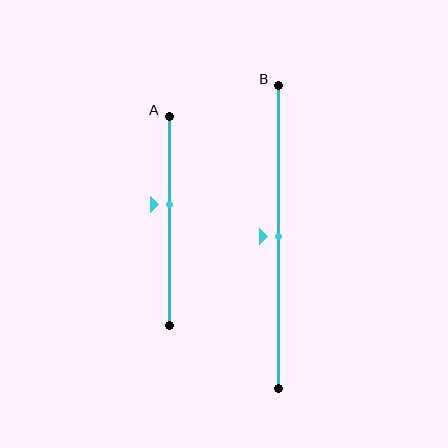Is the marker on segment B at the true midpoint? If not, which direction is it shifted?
Yes, the marker on segment B is at the true midpoint.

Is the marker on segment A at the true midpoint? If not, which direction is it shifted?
No, the marker on segment A is shifted upward by about 8% of the segment length.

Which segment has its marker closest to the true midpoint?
Segment B has its marker closest to the true midpoint.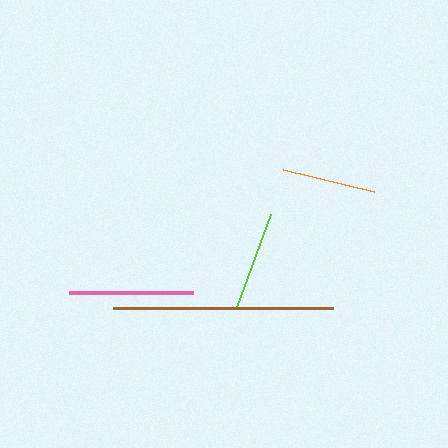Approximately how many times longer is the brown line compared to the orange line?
The brown line is approximately 2.3 times the length of the orange line.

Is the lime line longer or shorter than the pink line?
The pink line is longer than the lime line.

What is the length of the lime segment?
The lime segment is approximately 99 pixels long.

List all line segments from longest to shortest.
From longest to shortest: brown, pink, lime, orange.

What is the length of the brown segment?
The brown segment is approximately 221 pixels long.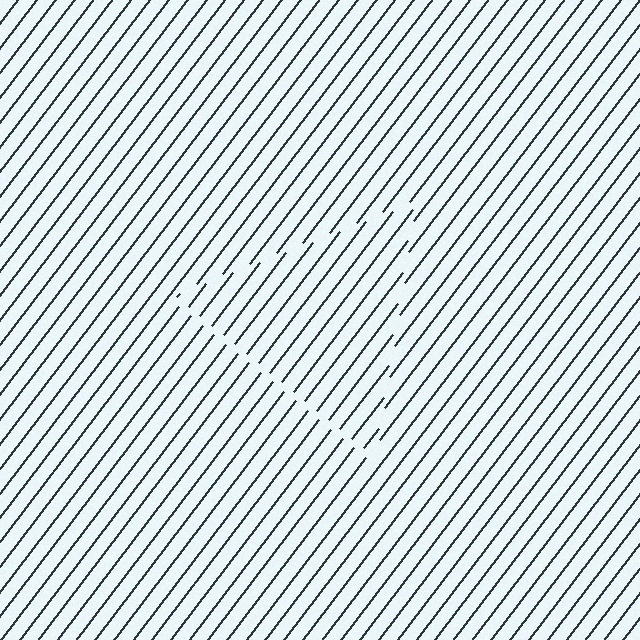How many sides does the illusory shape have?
3 sides — the line-ends trace a triangle.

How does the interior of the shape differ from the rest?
The interior of the shape contains the same grating, shifted by half a period — the contour is defined by the phase discontinuity where line-ends from the inner and outer gratings abut.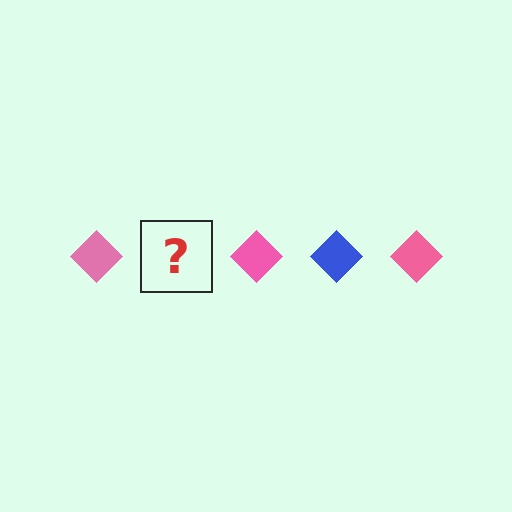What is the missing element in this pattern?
The missing element is a blue diamond.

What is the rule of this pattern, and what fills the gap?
The rule is that the pattern cycles through pink, blue diamonds. The gap should be filled with a blue diamond.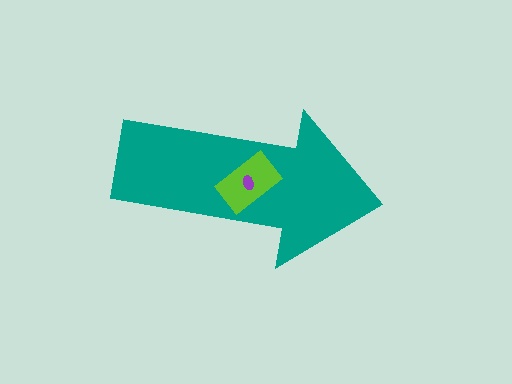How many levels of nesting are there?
3.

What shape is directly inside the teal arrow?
The lime rectangle.